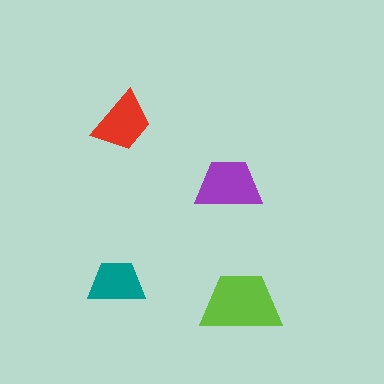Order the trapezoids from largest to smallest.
the lime one, the purple one, the red one, the teal one.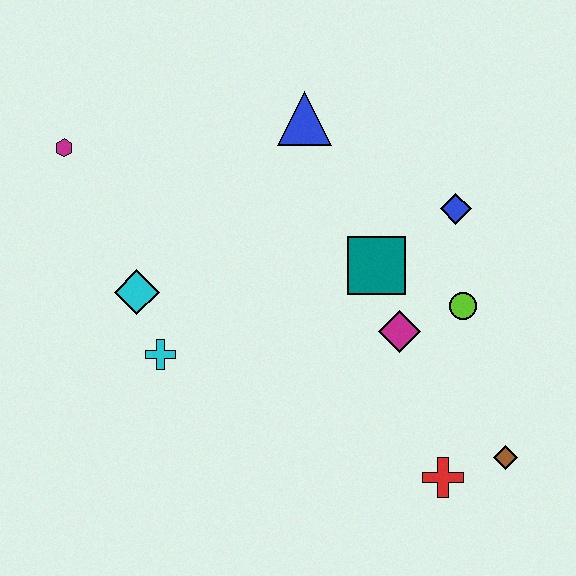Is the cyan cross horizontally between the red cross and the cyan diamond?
Yes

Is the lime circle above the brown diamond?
Yes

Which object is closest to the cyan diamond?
The cyan cross is closest to the cyan diamond.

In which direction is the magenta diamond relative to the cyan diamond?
The magenta diamond is to the right of the cyan diamond.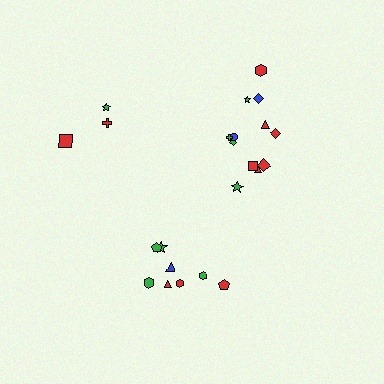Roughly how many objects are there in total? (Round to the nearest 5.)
Roughly 25 objects in total.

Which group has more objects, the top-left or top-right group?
The top-right group.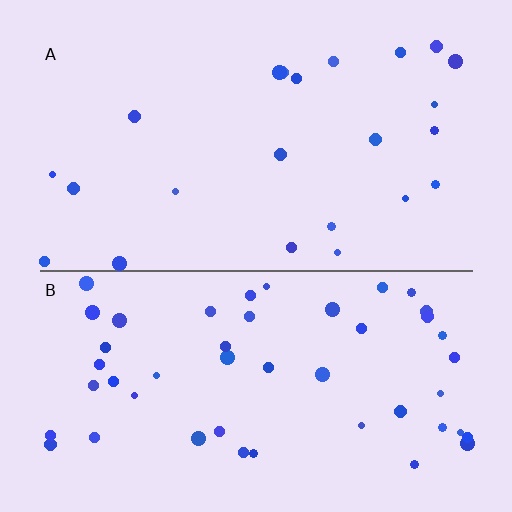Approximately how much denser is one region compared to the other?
Approximately 2.0× — region B over region A.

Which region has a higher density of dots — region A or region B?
B (the bottom).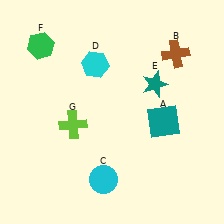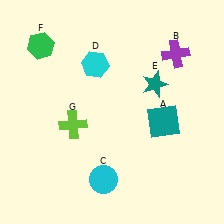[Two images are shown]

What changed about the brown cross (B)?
In Image 1, B is brown. In Image 2, it changed to purple.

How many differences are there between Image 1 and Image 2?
There is 1 difference between the two images.